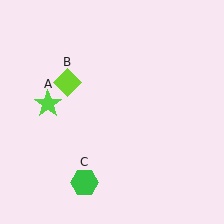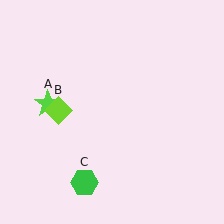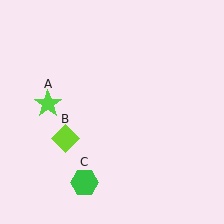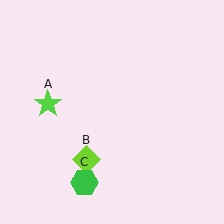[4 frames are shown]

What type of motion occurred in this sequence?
The lime diamond (object B) rotated counterclockwise around the center of the scene.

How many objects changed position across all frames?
1 object changed position: lime diamond (object B).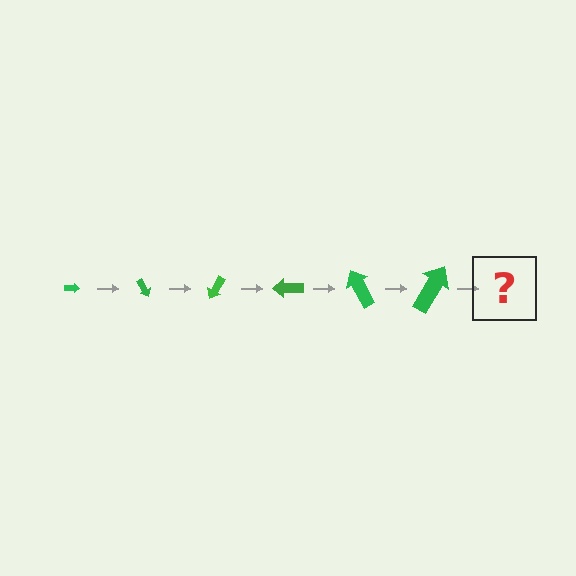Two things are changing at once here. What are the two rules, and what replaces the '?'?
The two rules are that the arrow grows larger each step and it rotates 60 degrees each step. The '?' should be an arrow, larger than the previous one and rotated 360 degrees from the start.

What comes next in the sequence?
The next element should be an arrow, larger than the previous one and rotated 360 degrees from the start.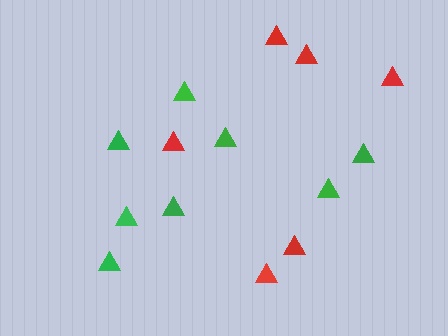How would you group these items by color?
There are 2 groups: one group of green triangles (8) and one group of red triangles (6).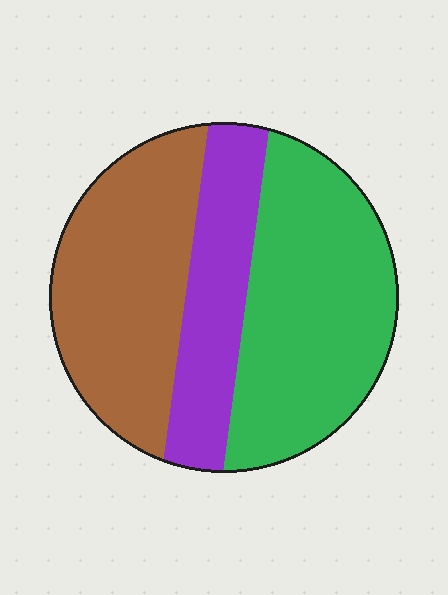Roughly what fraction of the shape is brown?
Brown covers 36% of the shape.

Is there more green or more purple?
Green.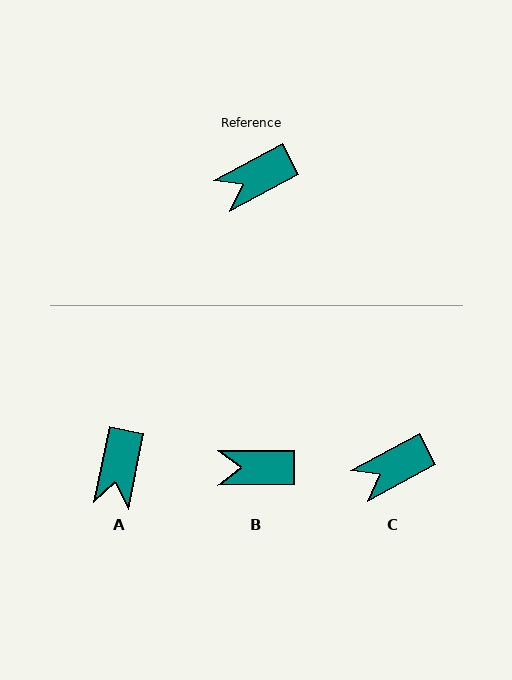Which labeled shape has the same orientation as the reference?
C.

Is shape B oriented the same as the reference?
No, it is off by about 28 degrees.